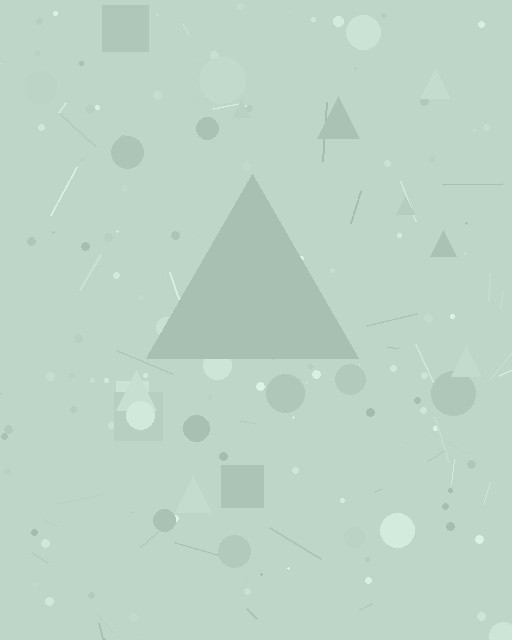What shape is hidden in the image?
A triangle is hidden in the image.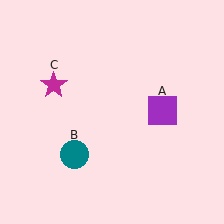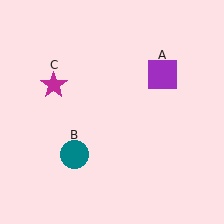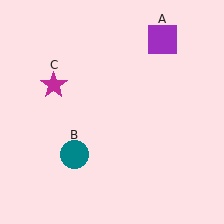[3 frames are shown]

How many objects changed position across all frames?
1 object changed position: purple square (object A).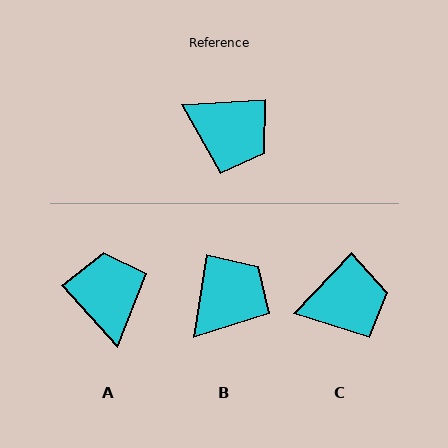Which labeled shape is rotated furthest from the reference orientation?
A, about 129 degrees away.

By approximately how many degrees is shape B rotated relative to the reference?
Approximately 78 degrees counter-clockwise.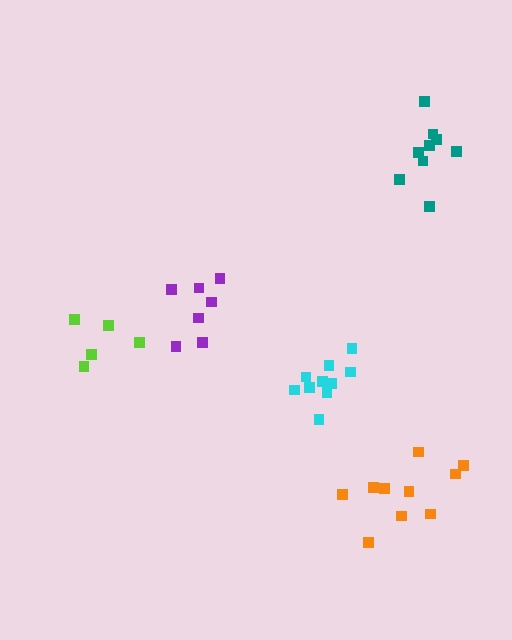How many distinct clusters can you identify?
There are 5 distinct clusters.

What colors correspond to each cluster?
The clusters are colored: orange, teal, purple, cyan, lime.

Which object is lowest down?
The orange cluster is bottommost.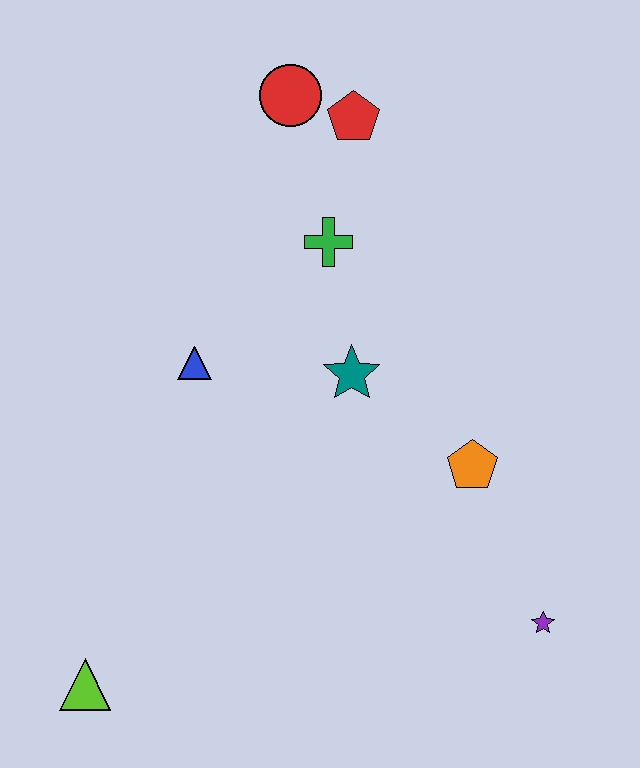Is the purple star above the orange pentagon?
No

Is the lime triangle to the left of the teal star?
Yes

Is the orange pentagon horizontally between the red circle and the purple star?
Yes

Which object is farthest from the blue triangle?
The purple star is farthest from the blue triangle.